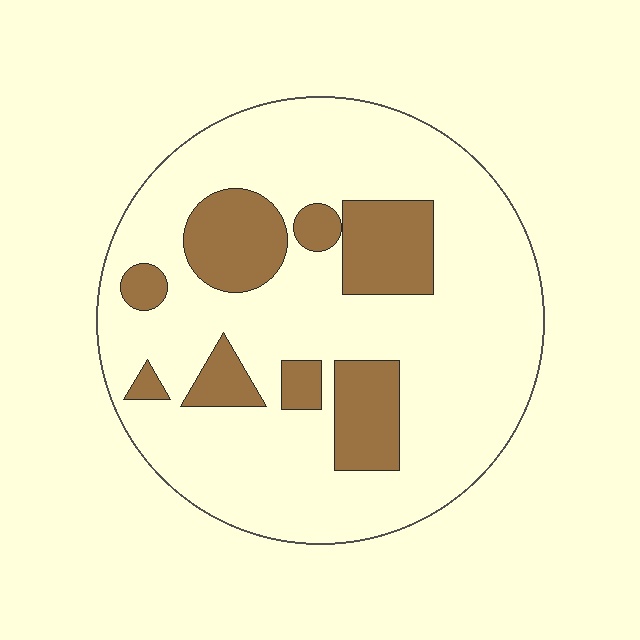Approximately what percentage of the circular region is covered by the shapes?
Approximately 20%.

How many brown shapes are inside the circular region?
8.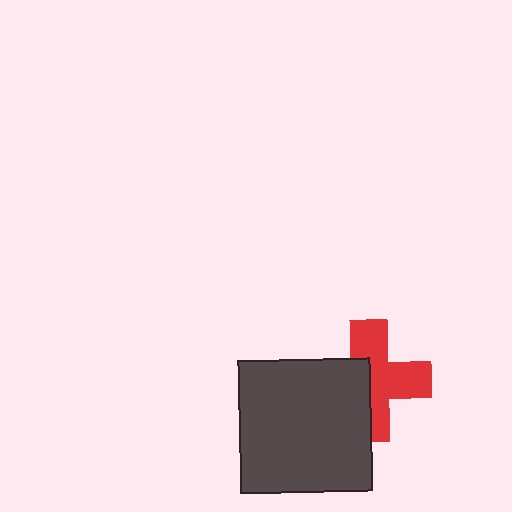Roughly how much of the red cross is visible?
About half of it is visible (roughly 59%).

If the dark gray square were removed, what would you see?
You would see the complete red cross.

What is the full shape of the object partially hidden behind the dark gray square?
The partially hidden object is a red cross.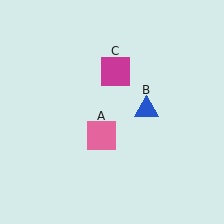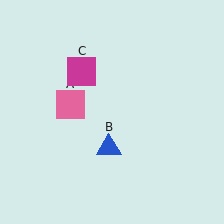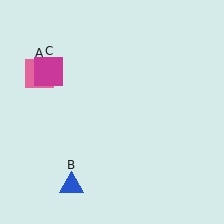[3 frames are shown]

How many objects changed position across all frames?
3 objects changed position: pink square (object A), blue triangle (object B), magenta square (object C).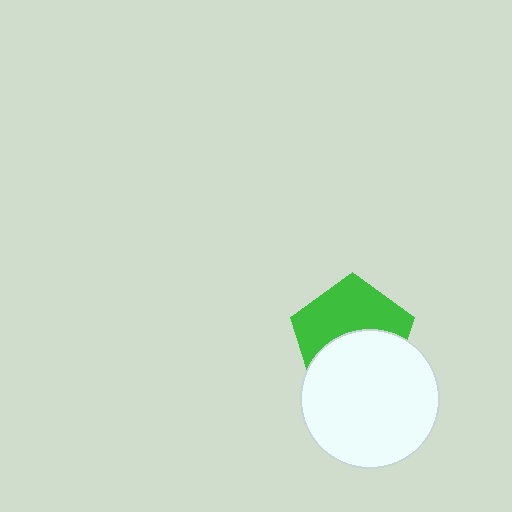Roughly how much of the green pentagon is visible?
About half of it is visible (roughly 52%).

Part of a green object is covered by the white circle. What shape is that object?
It is a pentagon.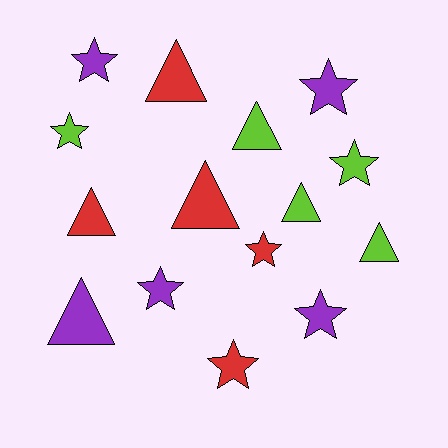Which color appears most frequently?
Red, with 5 objects.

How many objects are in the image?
There are 15 objects.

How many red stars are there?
There are 2 red stars.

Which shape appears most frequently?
Star, with 8 objects.